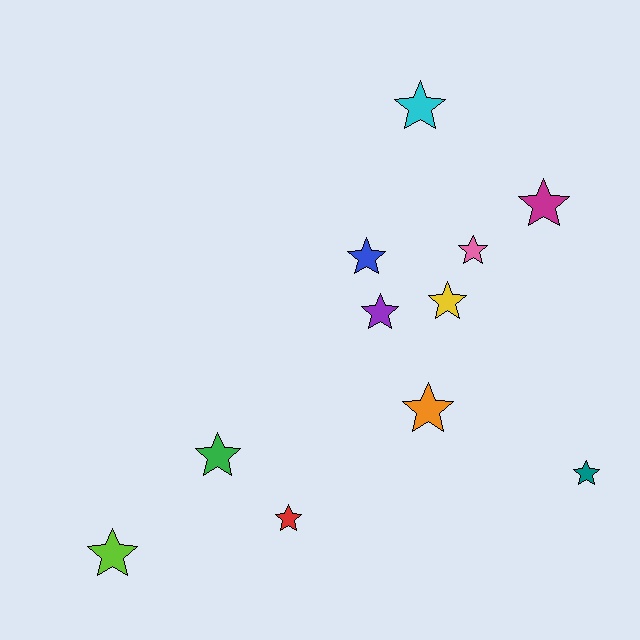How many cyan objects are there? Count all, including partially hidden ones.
There is 1 cyan object.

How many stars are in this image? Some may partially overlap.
There are 11 stars.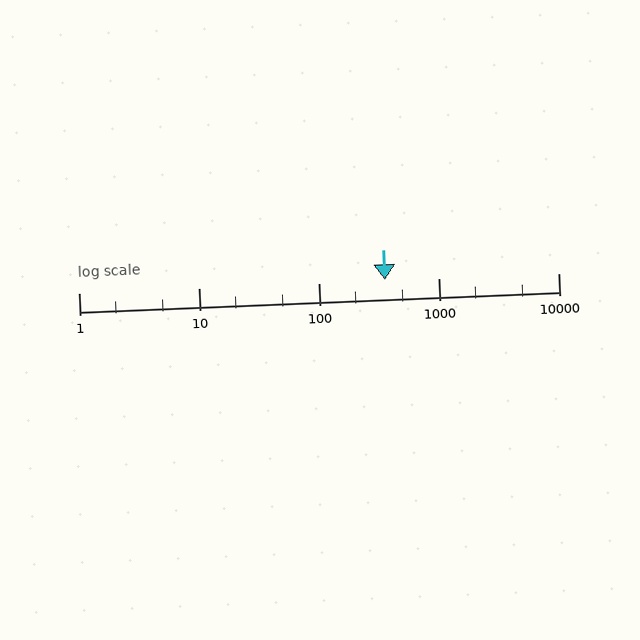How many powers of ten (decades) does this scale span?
The scale spans 4 decades, from 1 to 10000.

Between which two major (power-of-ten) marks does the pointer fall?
The pointer is between 100 and 1000.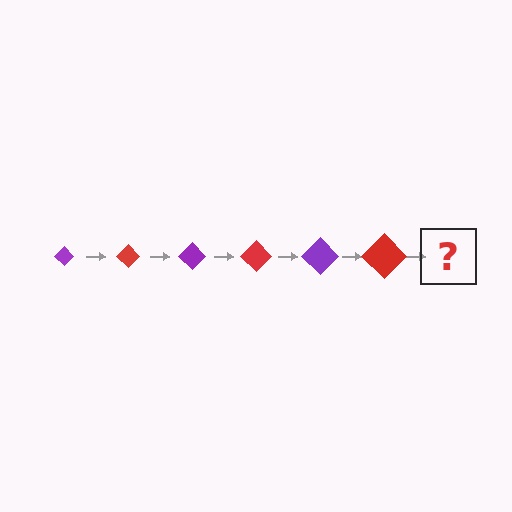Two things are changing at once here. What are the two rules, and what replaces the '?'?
The two rules are that the diamond grows larger each step and the color cycles through purple and red. The '?' should be a purple diamond, larger than the previous one.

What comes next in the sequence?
The next element should be a purple diamond, larger than the previous one.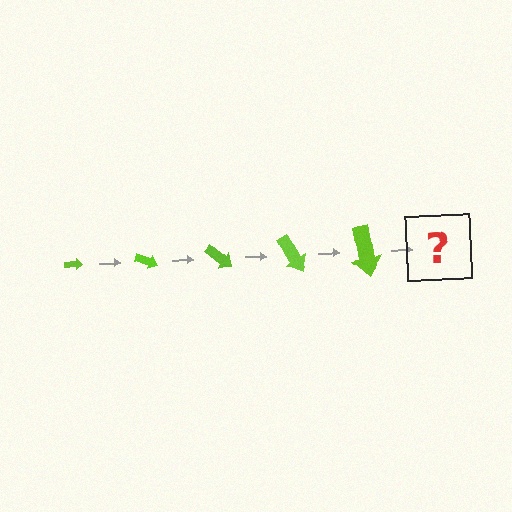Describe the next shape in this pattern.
It should be an arrow, larger than the previous one and rotated 100 degrees from the start.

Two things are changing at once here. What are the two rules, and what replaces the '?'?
The two rules are that the arrow grows larger each step and it rotates 20 degrees each step. The '?' should be an arrow, larger than the previous one and rotated 100 degrees from the start.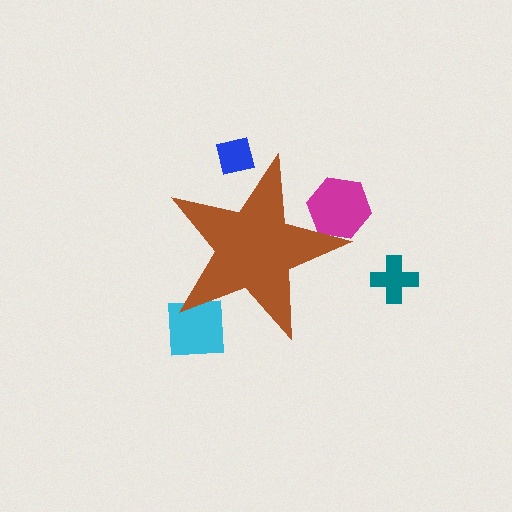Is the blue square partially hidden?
Yes, the blue square is partially hidden behind the brown star.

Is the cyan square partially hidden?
Yes, the cyan square is partially hidden behind the brown star.